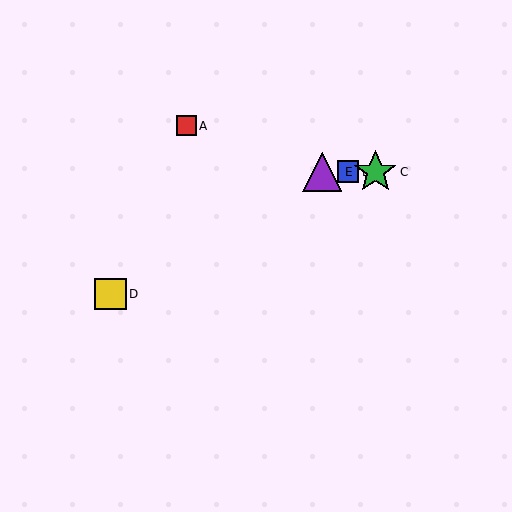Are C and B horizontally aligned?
Yes, both are at y≈172.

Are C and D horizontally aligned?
No, C is at y≈172 and D is at y≈294.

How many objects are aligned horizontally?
3 objects (B, C, E) are aligned horizontally.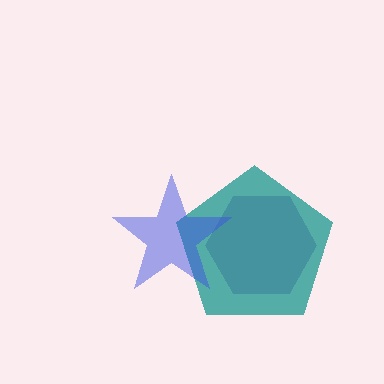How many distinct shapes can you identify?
There are 3 distinct shapes: a purple hexagon, a teal pentagon, a blue star.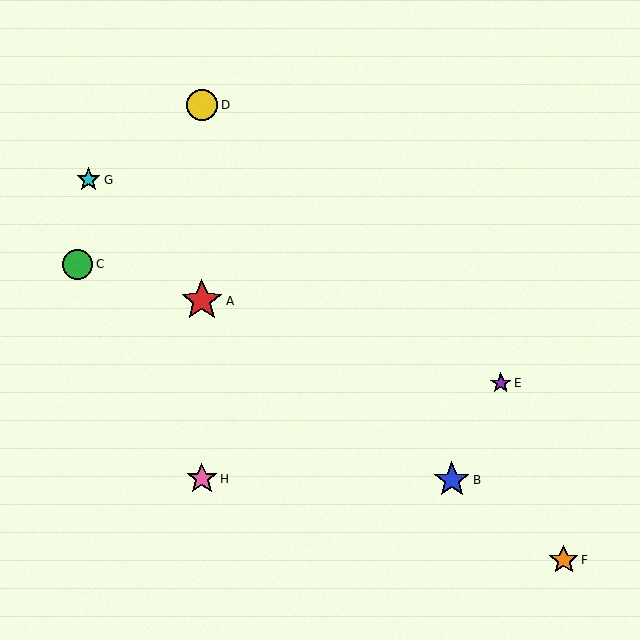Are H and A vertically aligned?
Yes, both are at x≈202.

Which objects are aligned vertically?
Objects A, D, H are aligned vertically.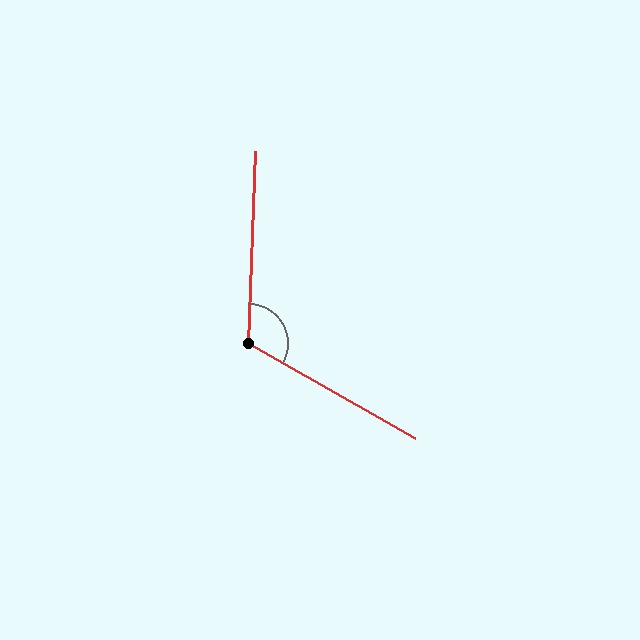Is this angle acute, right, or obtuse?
It is obtuse.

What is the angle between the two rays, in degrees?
Approximately 117 degrees.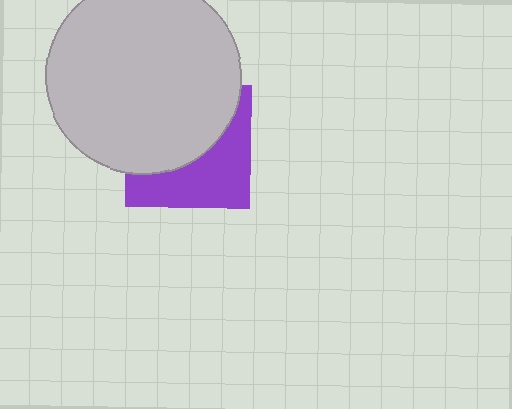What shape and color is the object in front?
The object in front is a light gray circle.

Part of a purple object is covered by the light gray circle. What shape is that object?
It is a square.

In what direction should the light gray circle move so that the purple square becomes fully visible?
The light gray circle should move up. That is the shortest direction to clear the overlap and leave the purple square fully visible.